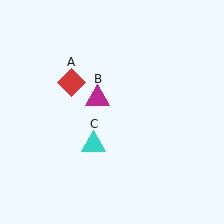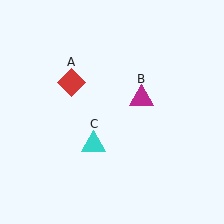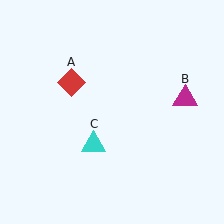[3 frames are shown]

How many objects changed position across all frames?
1 object changed position: magenta triangle (object B).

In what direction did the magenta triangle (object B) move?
The magenta triangle (object B) moved right.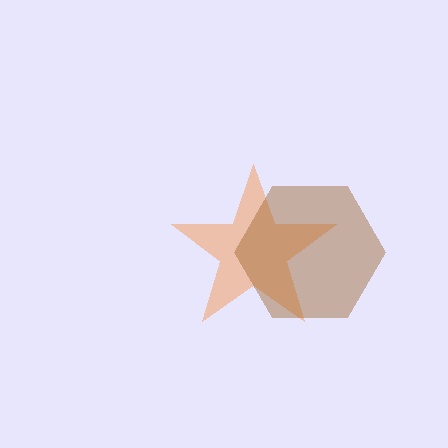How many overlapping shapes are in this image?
There are 2 overlapping shapes in the image.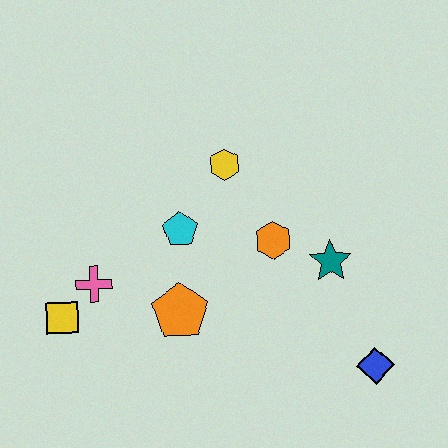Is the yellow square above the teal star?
No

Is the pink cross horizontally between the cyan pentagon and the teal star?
No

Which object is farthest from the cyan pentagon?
The blue diamond is farthest from the cyan pentagon.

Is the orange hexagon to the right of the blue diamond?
No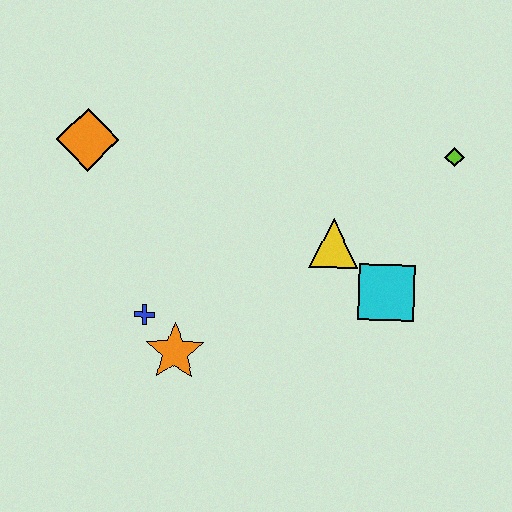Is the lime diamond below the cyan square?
No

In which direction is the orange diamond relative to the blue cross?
The orange diamond is above the blue cross.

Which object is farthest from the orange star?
The lime diamond is farthest from the orange star.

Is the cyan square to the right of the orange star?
Yes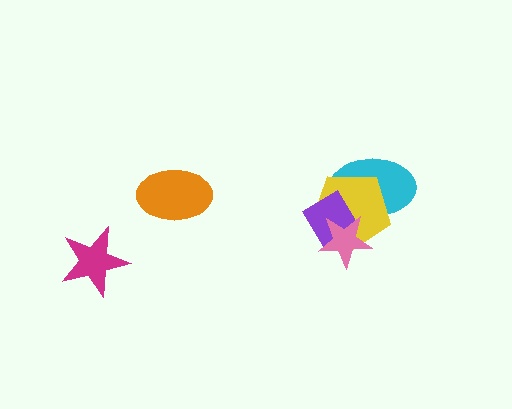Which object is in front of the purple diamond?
The pink star is in front of the purple diamond.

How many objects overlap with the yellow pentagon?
3 objects overlap with the yellow pentagon.